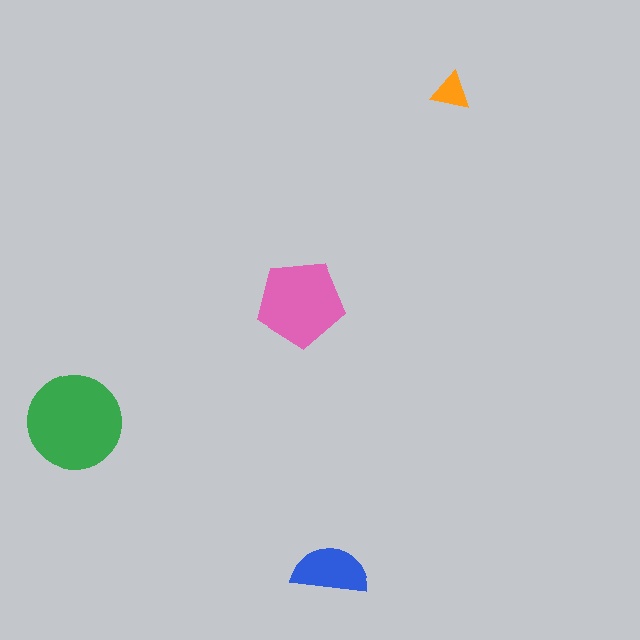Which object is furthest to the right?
The orange triangle is rightmost.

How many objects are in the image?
There are 4 objects in the image.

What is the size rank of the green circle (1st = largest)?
1st.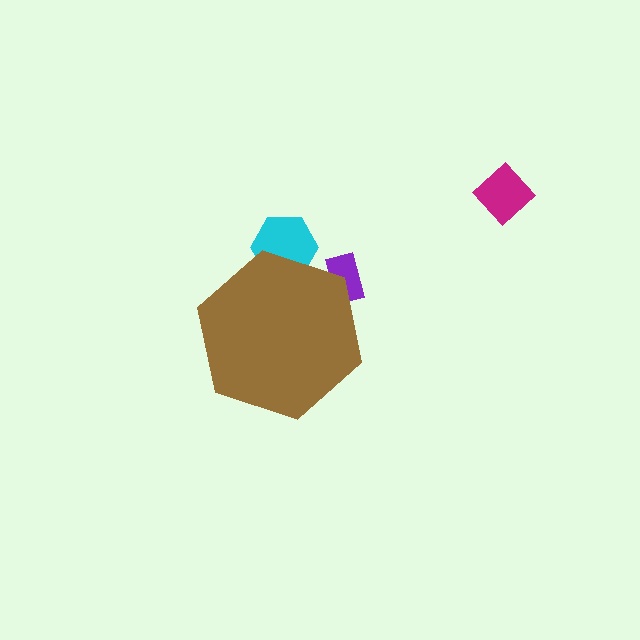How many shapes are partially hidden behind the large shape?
2 shapes are partially hidden.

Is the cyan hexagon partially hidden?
Yes, the cyan hexagon is partially hidden behind the brown hexagon.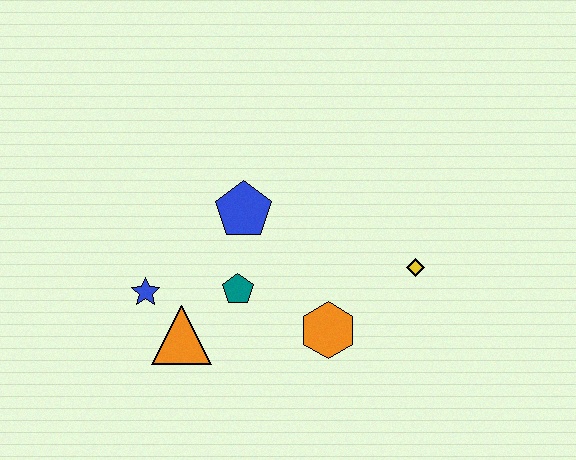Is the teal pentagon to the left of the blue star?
No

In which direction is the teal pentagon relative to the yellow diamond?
The teal pentagon is to the left of the yellow diamond.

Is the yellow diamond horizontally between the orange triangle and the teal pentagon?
No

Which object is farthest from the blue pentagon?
The yellow diamond is farthest from the blue pentagon.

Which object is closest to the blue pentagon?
The teal pentagon is closest to the blue pentagon.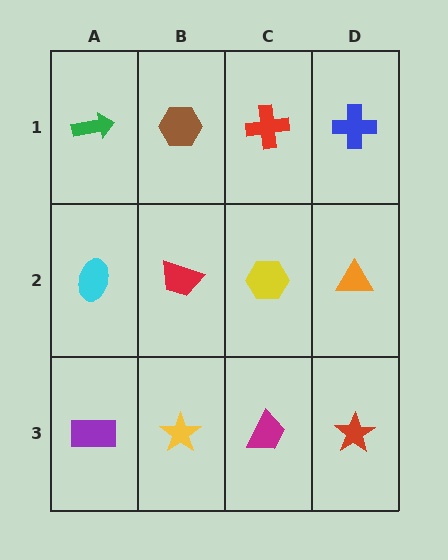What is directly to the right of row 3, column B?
A magenta trapezoid.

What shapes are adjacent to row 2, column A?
A green arrow (row 1, column A), a purple rectangle (row 3, column A), a red trapezoid (row 2, column B).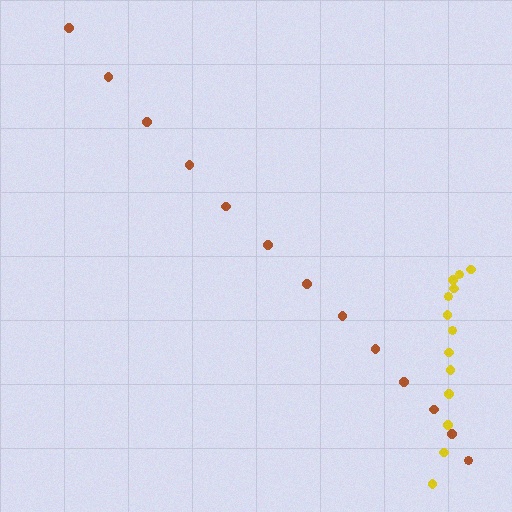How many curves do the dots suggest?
There are 2 distinct paths.